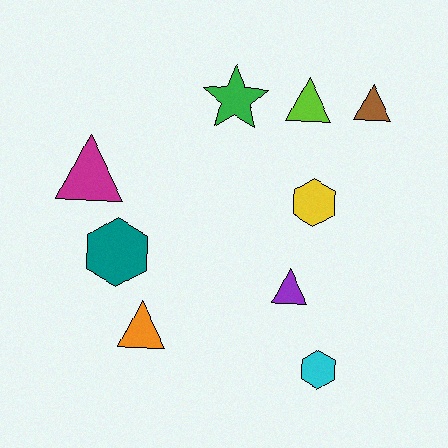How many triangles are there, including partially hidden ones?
There are 5 triangles.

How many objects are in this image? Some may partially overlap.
There are 9 objects.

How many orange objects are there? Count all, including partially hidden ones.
There is 1 orange object.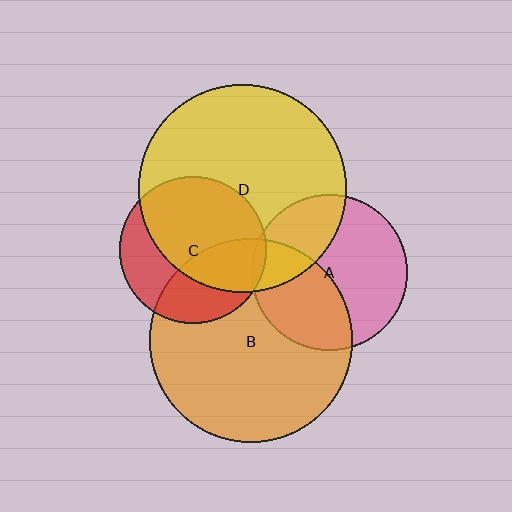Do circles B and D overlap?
Yes.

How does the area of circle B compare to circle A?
Approximately 1.7 times.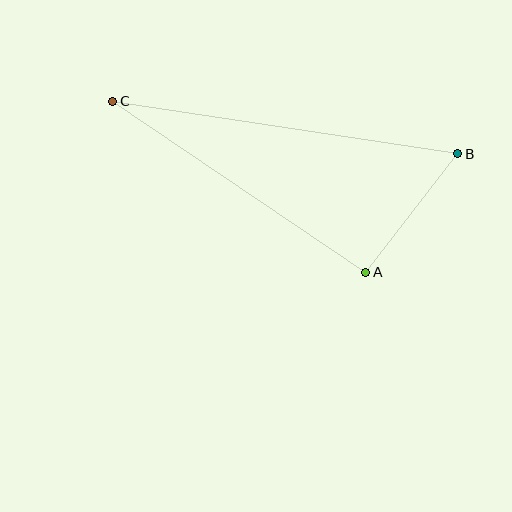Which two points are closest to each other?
Points A and B are closest to each other.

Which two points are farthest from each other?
Points B and C are farthest from each other.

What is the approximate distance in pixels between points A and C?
The distance between A and C is approximately 305 pixels.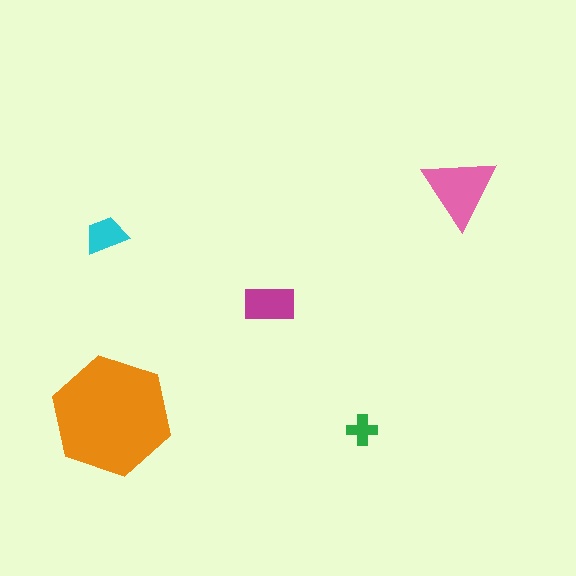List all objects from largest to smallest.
The orange hexagon, the pink triangle, the magenta rectangle, the cyan trapezoid, the green cross.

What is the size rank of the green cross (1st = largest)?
5th.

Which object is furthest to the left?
The cyan trapezoid is leftmost.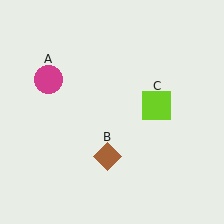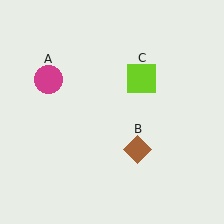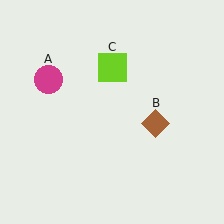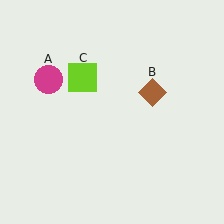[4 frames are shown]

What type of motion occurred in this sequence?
The brown diamond (object B), lime square (object C) rotated counterclockwise around the center of the scene.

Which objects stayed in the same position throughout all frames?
Magenta circle (object A) remained stationary.